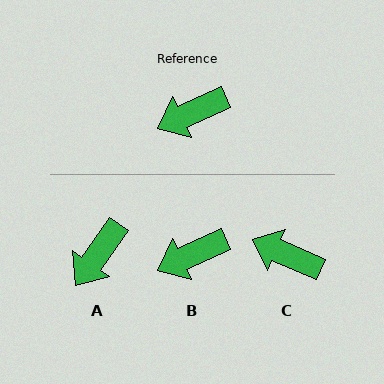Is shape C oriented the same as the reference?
No, it is off by about 49 degrees.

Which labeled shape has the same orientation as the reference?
B.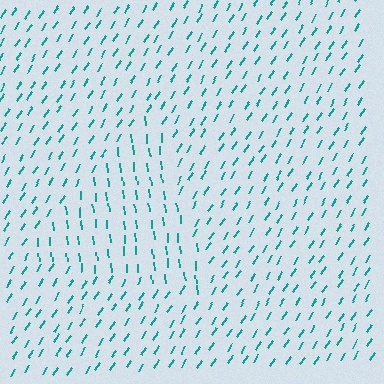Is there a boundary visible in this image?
Yes, there is a texture boundary formed by a change in line orientation.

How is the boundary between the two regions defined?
The boundary is defined purely by a change in line orientation (approximately 38 degrees difference). All lines are the same color and thickness.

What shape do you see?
I see a triangle.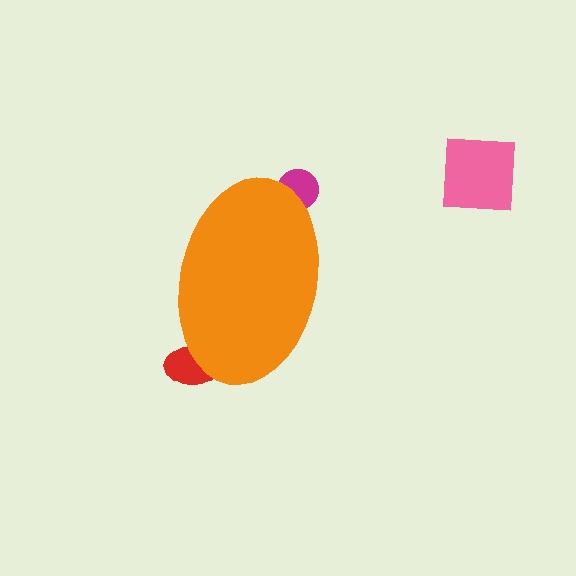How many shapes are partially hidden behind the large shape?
2 shapes are partially hidden.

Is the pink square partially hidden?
No, the pink square is fully visible.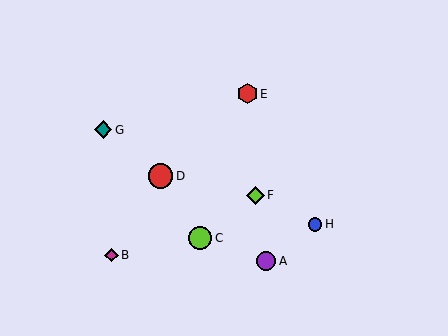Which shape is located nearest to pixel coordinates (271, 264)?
The purple circle (labeled A) at (266, 261) is nearest to that location.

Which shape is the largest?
The red circle (labeled D) is the largest.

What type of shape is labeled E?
Shape E is a red hexagon.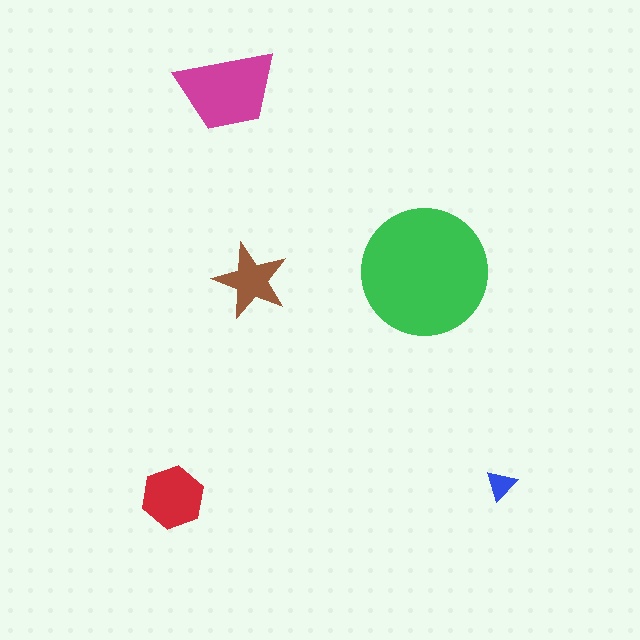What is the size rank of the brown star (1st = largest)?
4th.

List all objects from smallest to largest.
The blue triangle, the brown star, the red hexagon, the magenta trapezoid, the green circle.